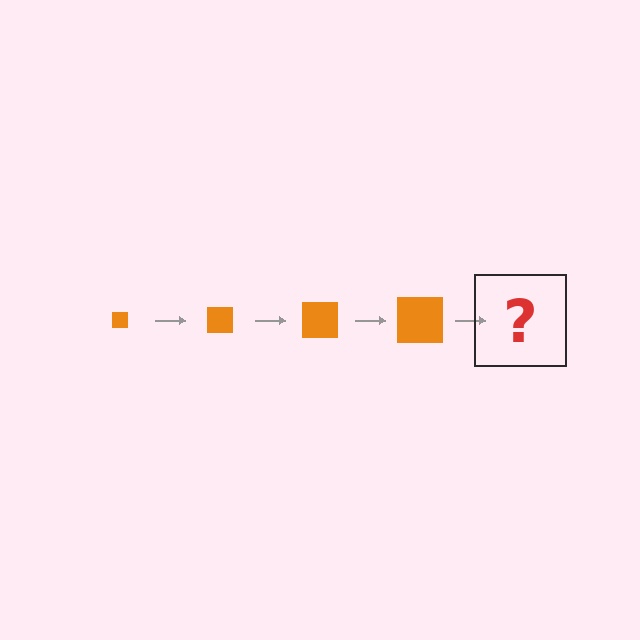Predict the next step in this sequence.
The next step is an orange square, larger than the previous one.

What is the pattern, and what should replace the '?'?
The pattern is that the square gets progressively larger each step. The '?' should be an orange square, larger than the previous one.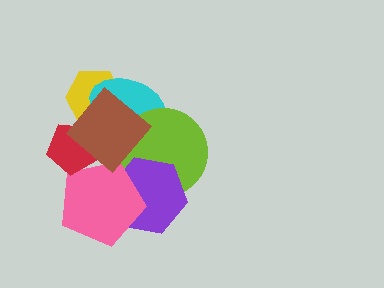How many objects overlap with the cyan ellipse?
3 objects overlap with the cyan ellipse.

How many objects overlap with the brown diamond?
5 objects overlap with the brown diamond.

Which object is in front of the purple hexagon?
The pink pentagon is in front of the purple hexagon.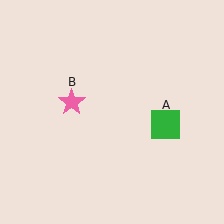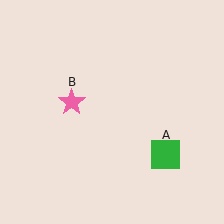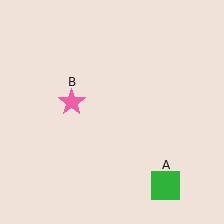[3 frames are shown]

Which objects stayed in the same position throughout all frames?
Pink star (object B) remained stationary.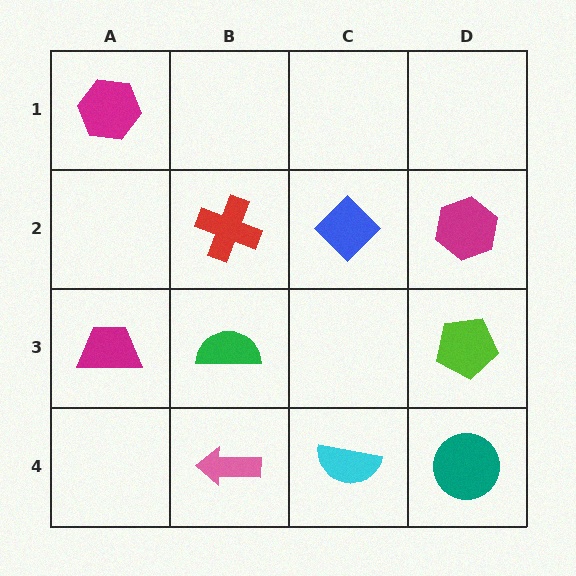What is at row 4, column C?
A cyan semicircle.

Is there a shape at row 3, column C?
No, that cell is empty.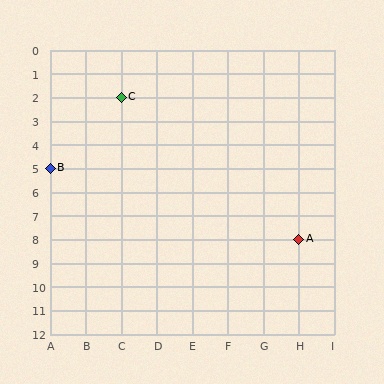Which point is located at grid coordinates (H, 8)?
Point A is at (H, 8).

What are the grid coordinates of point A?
Point A is at grid coordinates (H, 8).